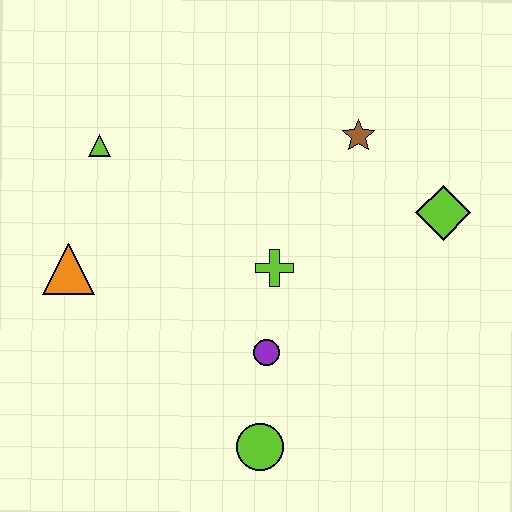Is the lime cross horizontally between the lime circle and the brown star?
Yes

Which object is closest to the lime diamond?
The brown star is closest to the lime diamond.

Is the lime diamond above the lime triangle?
No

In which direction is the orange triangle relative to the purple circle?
The orange triangle is to the left of the purple circle.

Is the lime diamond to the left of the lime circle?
No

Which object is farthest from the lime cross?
The lime triangle is farthest from the lime cross.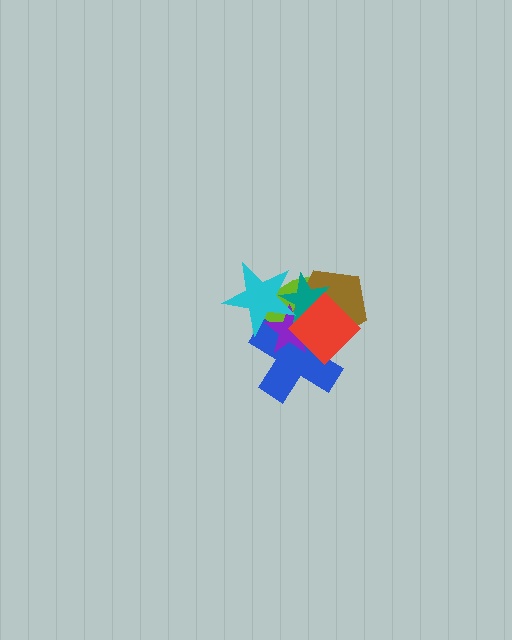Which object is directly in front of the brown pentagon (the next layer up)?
The teal star is directly in front of the brown pentagon.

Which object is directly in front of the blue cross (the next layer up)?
The purple star is directly in front of the blue cross.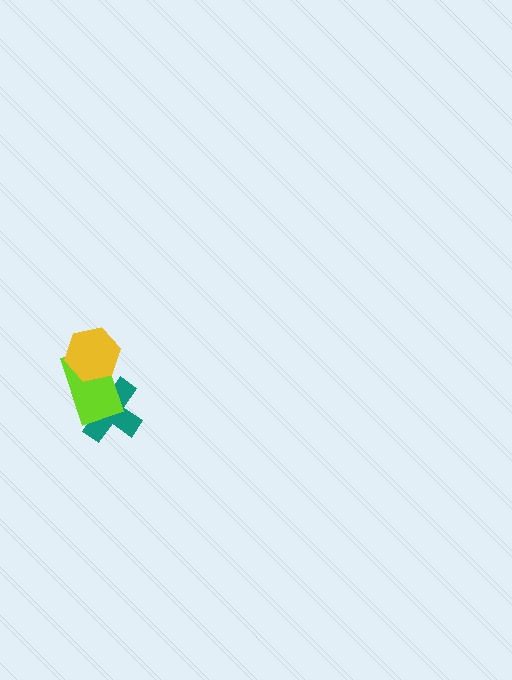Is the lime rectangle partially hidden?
Yes, it is partially covered by another shape.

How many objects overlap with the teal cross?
1 object overlaps with the teal cross.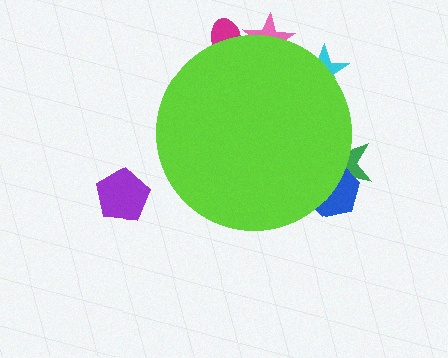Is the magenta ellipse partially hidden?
Yes, the magenta ellipse is partially hidden behind the lime circle.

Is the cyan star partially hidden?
Yes, the cyan star is partially hidden behind the lime circle.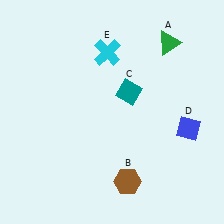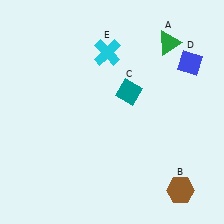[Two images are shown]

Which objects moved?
The objects that moved are: the brown hexagon (B), the blue diamond (D).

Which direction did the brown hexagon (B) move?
The brown hexagon (B) moved right.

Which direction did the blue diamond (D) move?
The blue diamond (D) moved up.